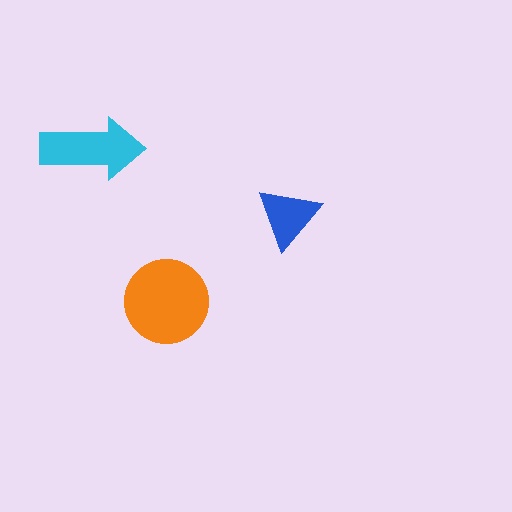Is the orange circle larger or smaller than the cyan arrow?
Larger.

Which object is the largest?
The orange circle.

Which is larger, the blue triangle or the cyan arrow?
The cyan arrow.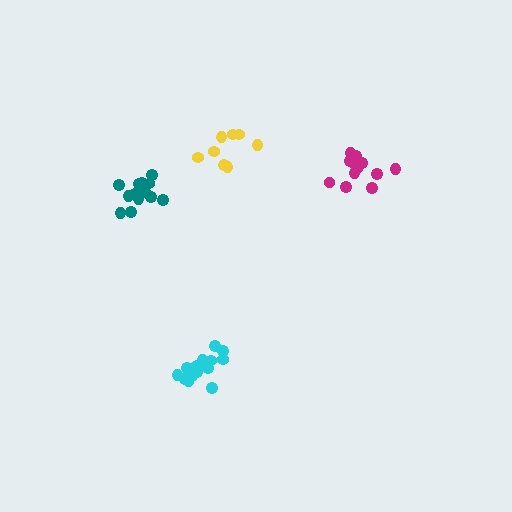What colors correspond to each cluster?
The clusters are colored: magenta, teal, cyan, yellow.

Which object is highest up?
The yellow cluster is topmost.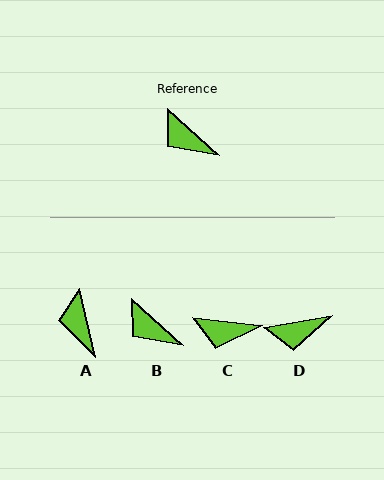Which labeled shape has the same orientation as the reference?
B.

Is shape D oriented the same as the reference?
No, it is off by about 51 degrees.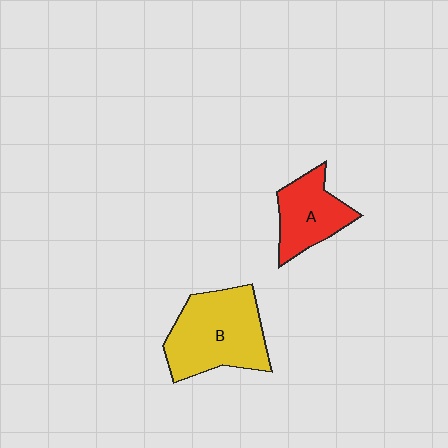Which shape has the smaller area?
Shape A (red).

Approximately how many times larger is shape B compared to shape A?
Approximately 1.6 times.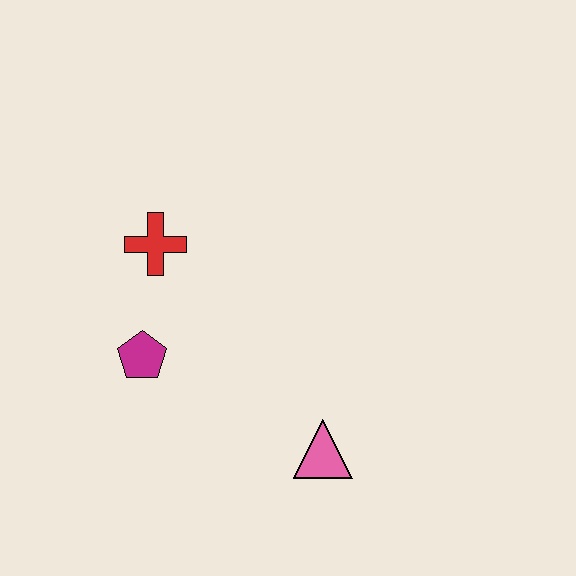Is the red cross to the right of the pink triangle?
No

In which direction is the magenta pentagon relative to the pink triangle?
The magenta pentagon is to the left of the pink triangle.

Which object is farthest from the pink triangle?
The red cross is farthest from the pink triangle.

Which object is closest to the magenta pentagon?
The red cross is closest to the magenta pentagon.